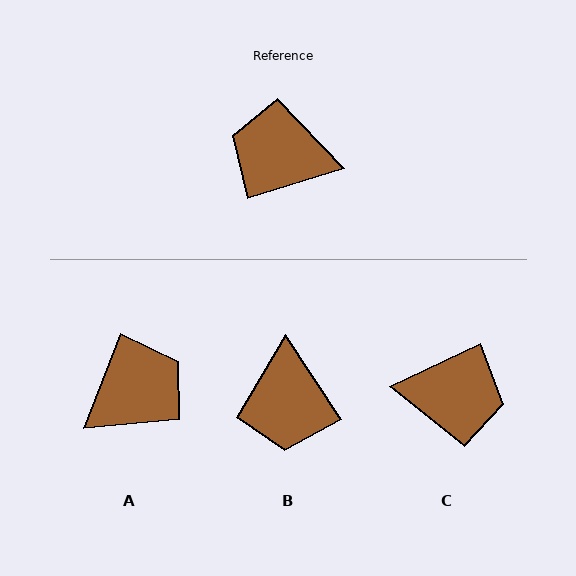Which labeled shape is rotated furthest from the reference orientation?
C, about 172 degrees away.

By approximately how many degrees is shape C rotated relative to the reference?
Approximately 172 degrees clockwise.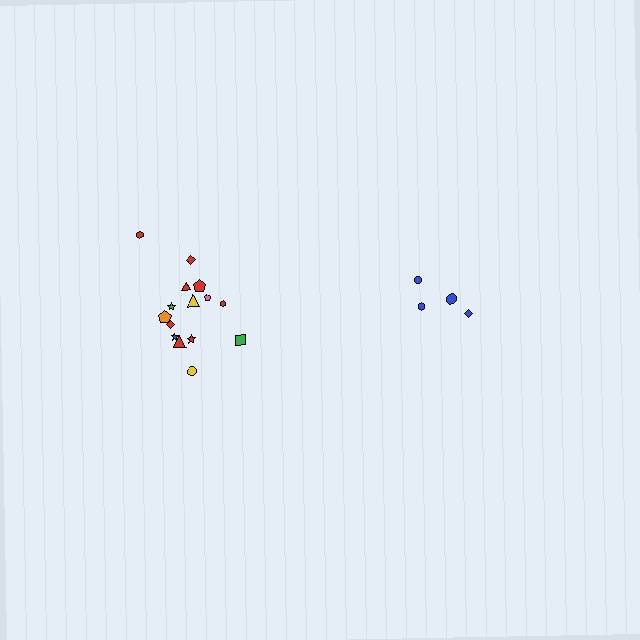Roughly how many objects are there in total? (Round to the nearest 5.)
Roughly 20 objects in total.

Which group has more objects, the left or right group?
The left group.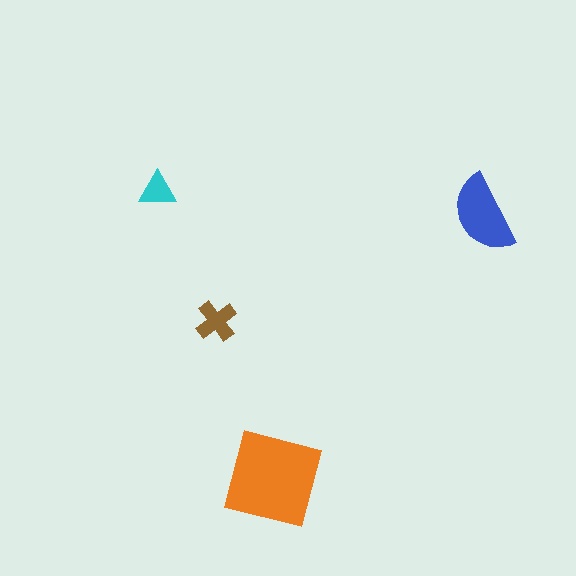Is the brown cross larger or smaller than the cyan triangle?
Larger.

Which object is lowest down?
The orange square is bottommost.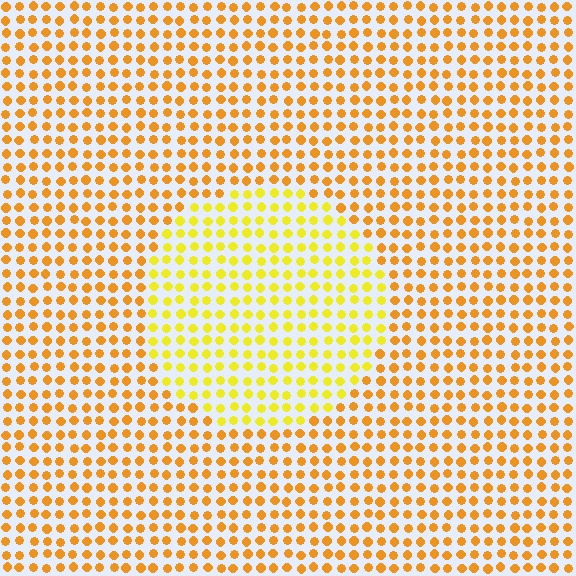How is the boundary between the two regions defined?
The boundary is defined purely by a slight shift in hue (about 26 degrees). Spacing, size, and orientation are identical on both sides.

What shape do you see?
I see a circle.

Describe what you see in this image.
The image is filled with small orange elements in a uniform arrangement. A circle-shaped region is visible where the elements are tinted to a slightly different hue, forming a subtle color boundary.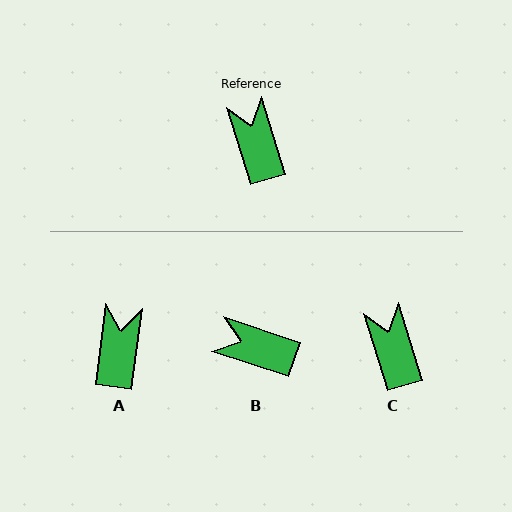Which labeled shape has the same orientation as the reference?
C.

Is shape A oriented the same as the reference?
No, it is off by about 25 degrees.